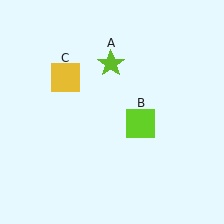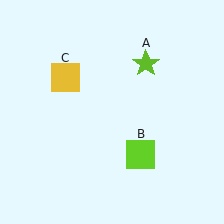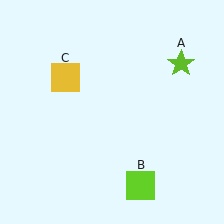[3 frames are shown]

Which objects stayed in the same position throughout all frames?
Yellow square (object C) remained stationary.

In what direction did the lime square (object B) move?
The lime square (object B) moved down.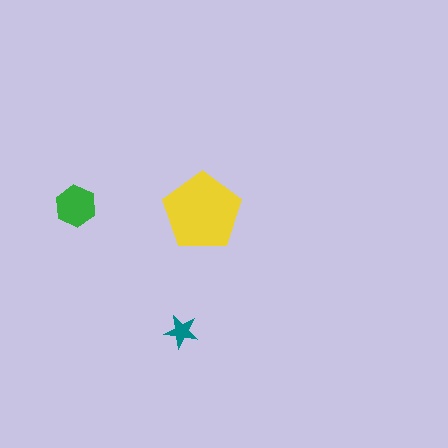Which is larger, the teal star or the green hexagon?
The green hexagon.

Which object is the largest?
The yellow pentagon.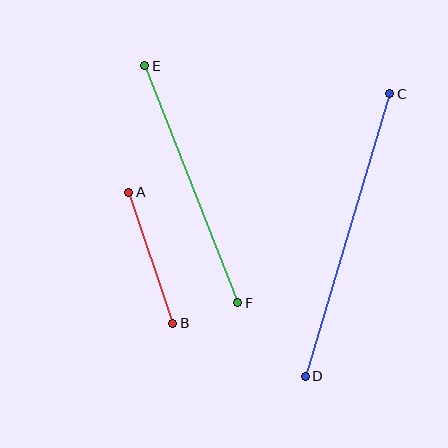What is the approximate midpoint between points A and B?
The midpoint is at approximately (151, 258) pixels.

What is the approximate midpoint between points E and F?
The midpoint is at approximately (191, 184) pixels.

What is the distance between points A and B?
The distance is approximately 138 pixels.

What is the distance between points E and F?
The distance is approximately 254 pixels.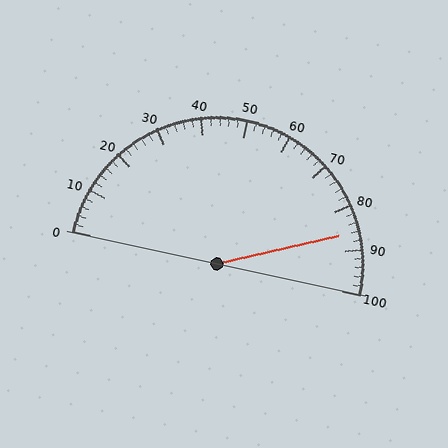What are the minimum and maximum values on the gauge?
The gauge ranges from 0 to 100.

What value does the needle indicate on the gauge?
The needle indicates approximately 86.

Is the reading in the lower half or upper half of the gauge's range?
The reading is in the upper half of the range (0 to 100).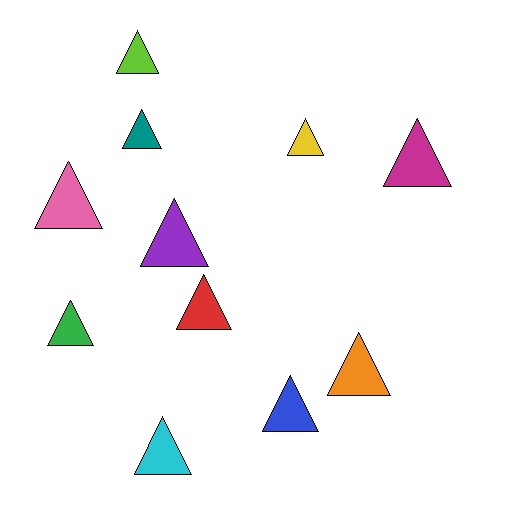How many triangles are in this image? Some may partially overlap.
There are 11 triangles.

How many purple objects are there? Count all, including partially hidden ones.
There is 1 purple object.